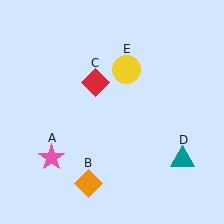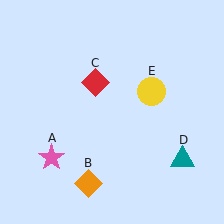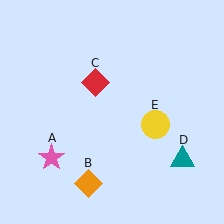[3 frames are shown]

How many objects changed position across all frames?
1 object changed position: yellow circle (object E).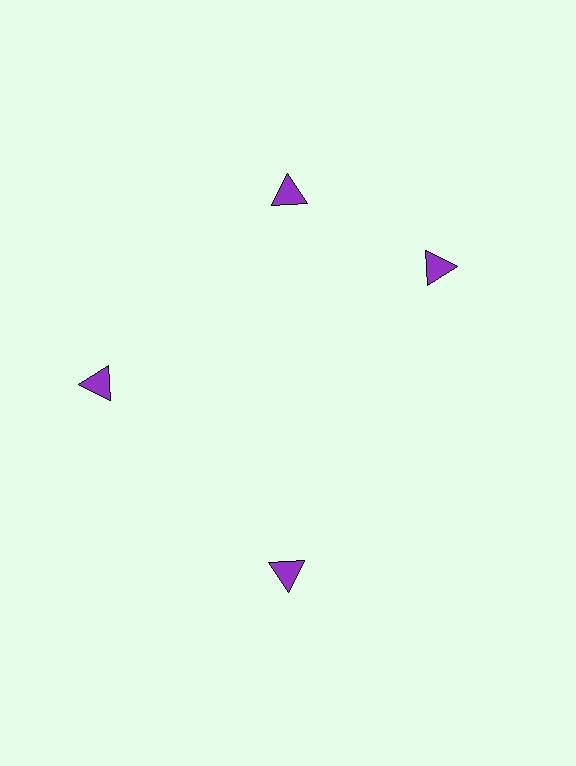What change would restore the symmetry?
The symmetry would be restored by rotating it back into even spacing with its neighbors so that all 4 triangles sit at equal angles and equal distance from the center.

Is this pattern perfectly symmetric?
No. The 4 purple triangles are arranged in a ring, but one element near the 3 o'clock position is rotated out of alignment along the ring, breaking the 4-fold rotational symmetry.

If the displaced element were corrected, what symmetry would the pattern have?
It would have 4-fold rotational symmetry — the pattern would map onto itself every 90 degrees.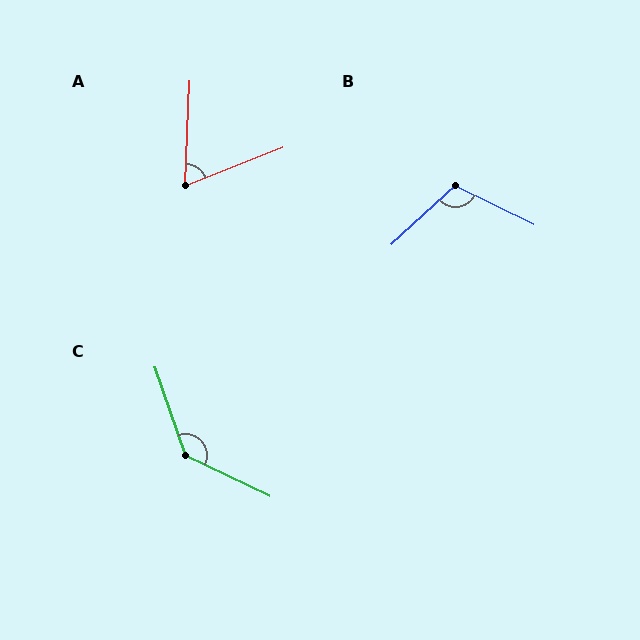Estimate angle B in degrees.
Approximately 111 degrees.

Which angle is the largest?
C, at approximately 135 degrees.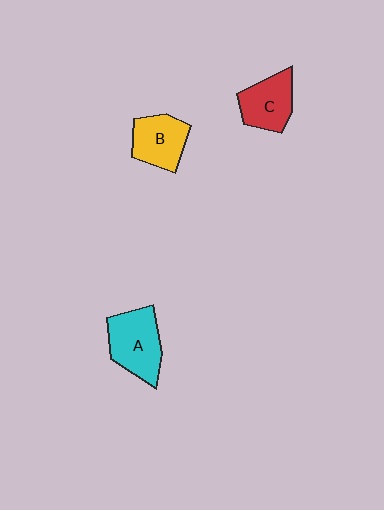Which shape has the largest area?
Shape A (cyan).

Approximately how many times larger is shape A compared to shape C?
Approximately 1.3 times.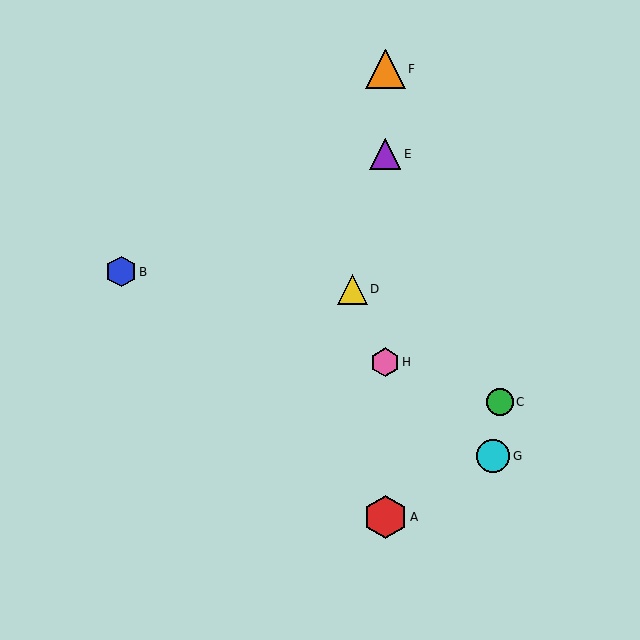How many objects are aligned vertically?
4 objects (A, E, F, H) are aligned vertically.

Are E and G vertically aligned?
No, E is at x≈385 and G is at x≈493.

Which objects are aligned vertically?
Objects A, E, F, H are aligned vertically.